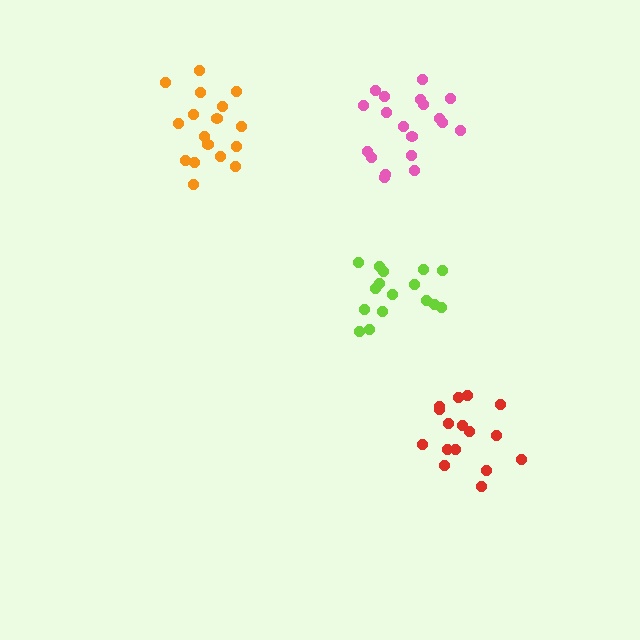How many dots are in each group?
Group 1: 16 dots, Group 2: 16 dots, Group 3: 19 dots, Group 4: 17 dots (68 total).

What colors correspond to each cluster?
The clusters are colored: lime, red, pink, orange.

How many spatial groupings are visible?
There are 4 spatial groupings.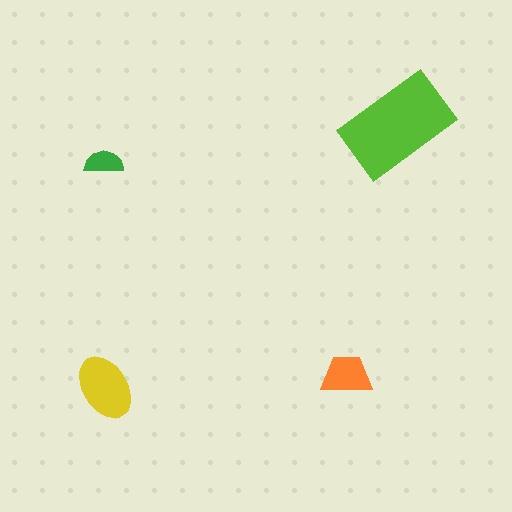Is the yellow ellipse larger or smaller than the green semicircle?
Larger.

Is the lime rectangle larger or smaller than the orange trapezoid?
Larger.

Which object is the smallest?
The green semicircle.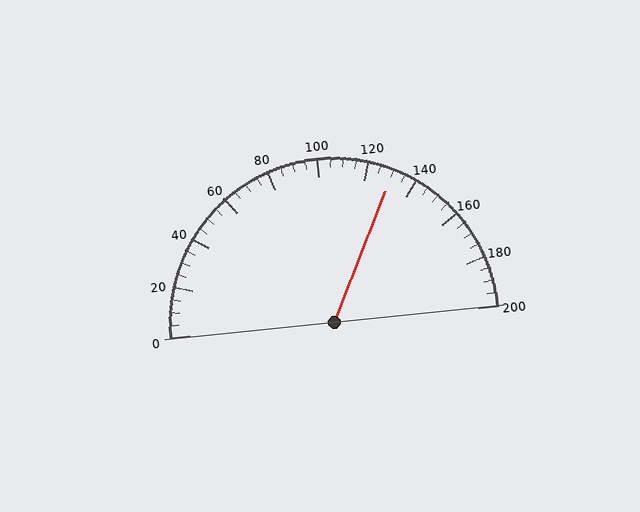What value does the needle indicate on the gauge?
The needle indicates approximately 130.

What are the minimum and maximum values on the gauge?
The gauge ranges from 0 to 200.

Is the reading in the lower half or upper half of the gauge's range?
The reading is in the upper half of the range (0 to 200).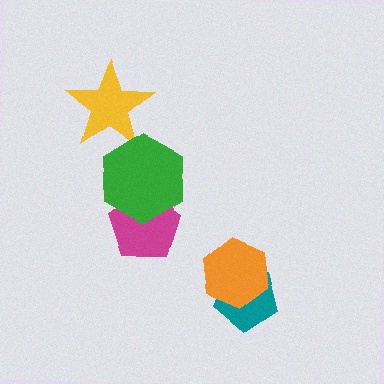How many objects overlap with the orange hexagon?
1 object overlaps with the orange hexagon.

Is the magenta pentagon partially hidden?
Yes, it is partially covered by another shape.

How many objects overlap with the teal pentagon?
1 object overlaps with the teal pentagon.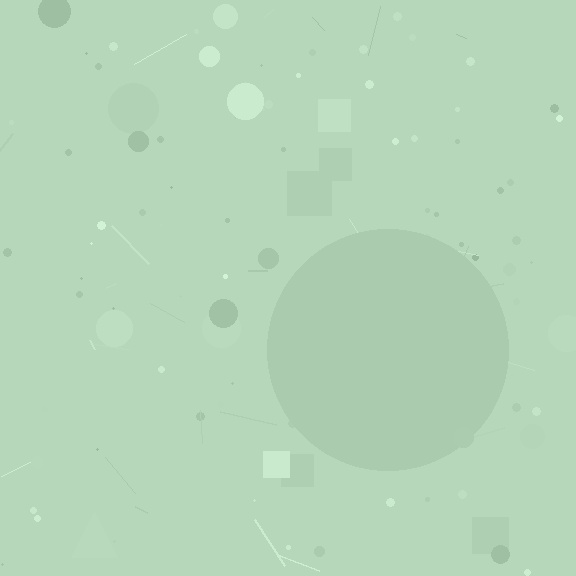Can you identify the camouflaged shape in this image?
The camouflaged shape is a circle.